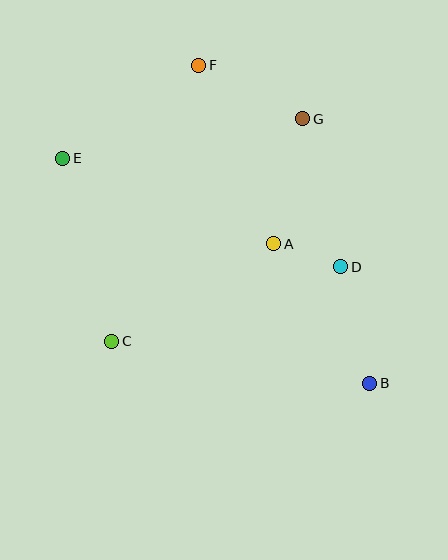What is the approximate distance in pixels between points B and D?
The distance between B and D is approximately 120 pixels.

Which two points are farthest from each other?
Points B and E are farthest from each other.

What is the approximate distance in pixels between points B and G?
The distance between B and G is approximately 273 pixels.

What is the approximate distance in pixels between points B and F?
The distance between B and F is approximately 361 pixels.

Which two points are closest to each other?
Points A and D are closest to each other.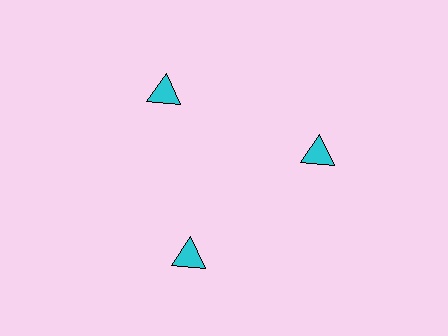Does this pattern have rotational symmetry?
Yes, this pattern has 3-fold rotational symmetry. It looks the same after rotating 120 degrees around the center.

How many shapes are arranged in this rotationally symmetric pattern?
There are 3 shapes, arranged in 3 groups of 1.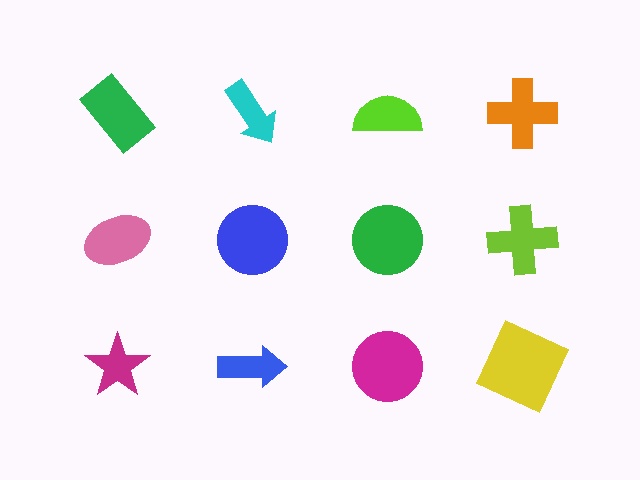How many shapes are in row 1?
4 shapes.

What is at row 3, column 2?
A blue arrow.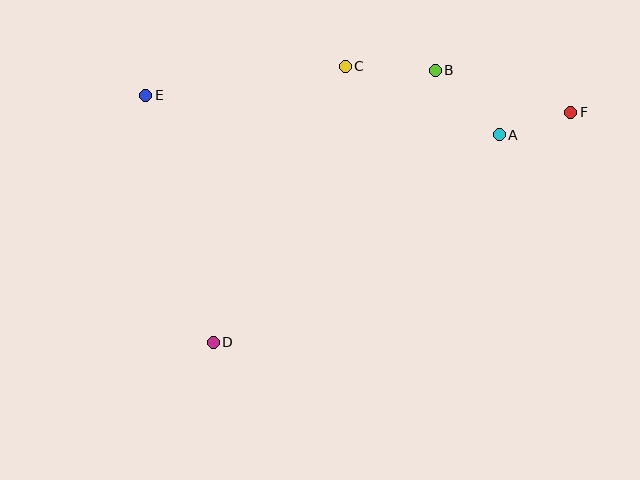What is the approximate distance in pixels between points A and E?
The distance between A and E is approximately 356 pixels.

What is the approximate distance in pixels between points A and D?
The distance between A and D is approximately 353 pixels.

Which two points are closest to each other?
Points A and F are closest to each other.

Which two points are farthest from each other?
Points E and F are farthest from each other.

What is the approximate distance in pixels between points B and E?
The distance between B and E is approximately 291 pixels.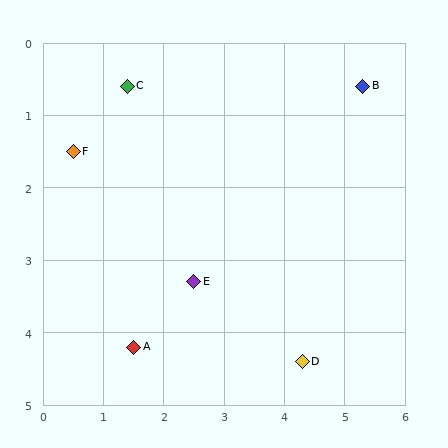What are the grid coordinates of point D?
Point D is at approximately (4.3, 4.4).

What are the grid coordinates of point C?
Point C is at approximately (1.4, 0.6).